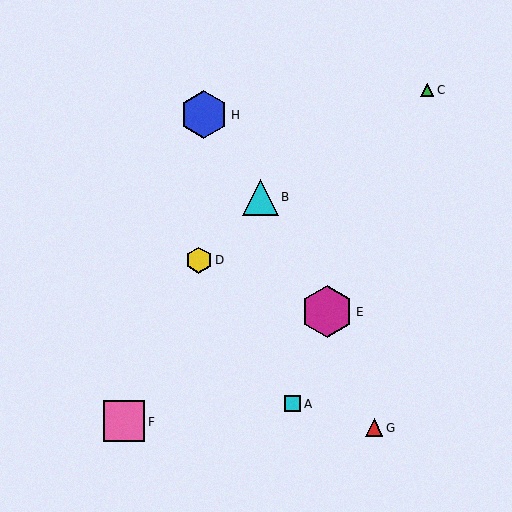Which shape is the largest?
The magenta hexagon (labeled E) is the largest.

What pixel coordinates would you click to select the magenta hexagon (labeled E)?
Click at (327, 312) to select the magenta hexagon E.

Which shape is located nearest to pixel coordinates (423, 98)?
The green triangle (labeled C) at (427, 90) is nearest to that location.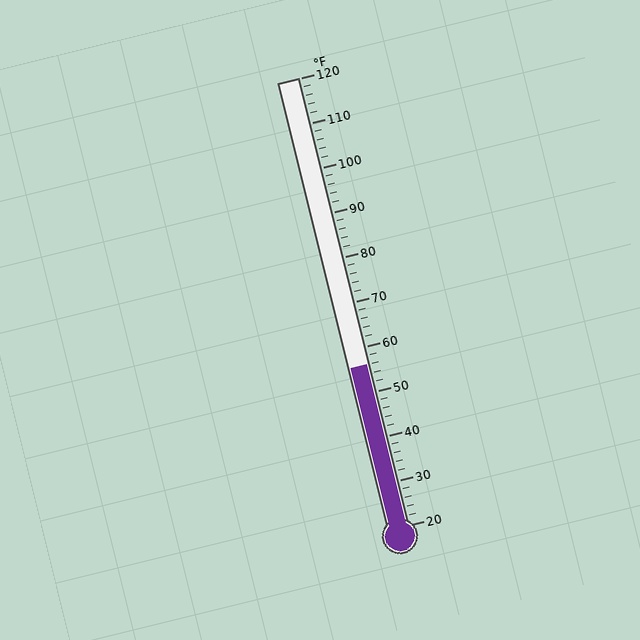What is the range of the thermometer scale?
The thermometer scale ranges from 20°F to 120°F.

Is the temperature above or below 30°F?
The temperature is above 30°F.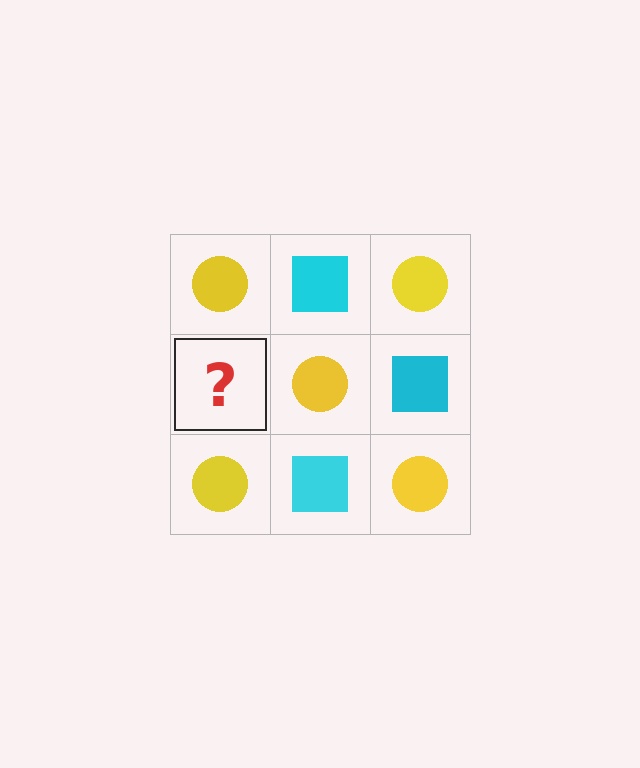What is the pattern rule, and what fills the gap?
The rule is that it alternates yellow circle and cyan square in a checkerboard pattern. The gap should be filled with a cyan square.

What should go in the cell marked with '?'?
The missing cell should contain a cyan square.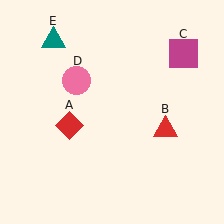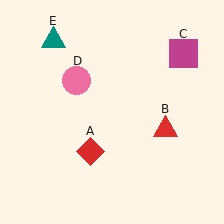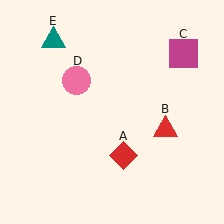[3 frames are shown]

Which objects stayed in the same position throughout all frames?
Red triangle (object B) and magenta square (object C) and pink circle (object D) and teal triangle (object E) remained stationary.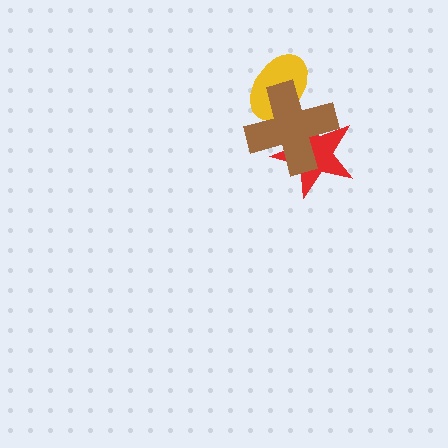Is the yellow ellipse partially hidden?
Yes, it is partially covered by another shape.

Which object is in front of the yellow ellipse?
The brown cross is in front of the yellow ellipse.